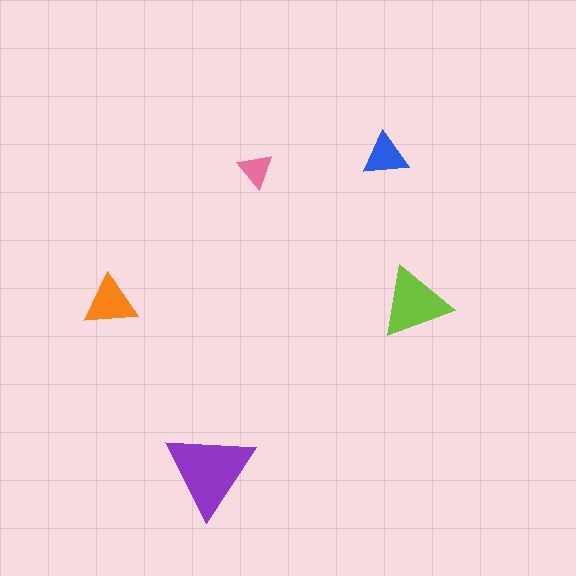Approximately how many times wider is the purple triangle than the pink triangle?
About 2.5 times wider.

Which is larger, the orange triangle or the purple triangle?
The purple one.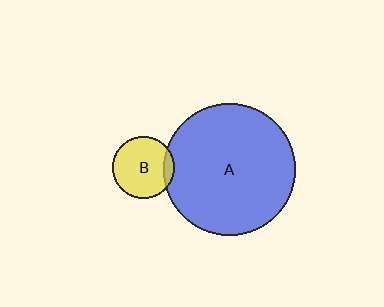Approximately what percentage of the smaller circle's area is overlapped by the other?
Approximately 10%.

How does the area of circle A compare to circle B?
Approximately 4.5 times.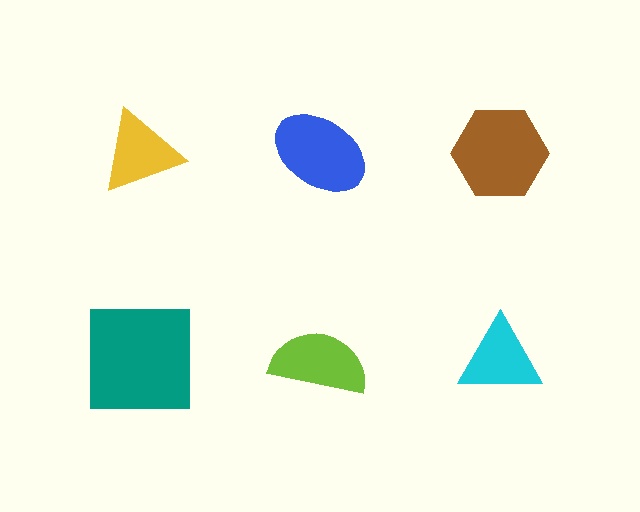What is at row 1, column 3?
A brown hexagon.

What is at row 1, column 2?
A blue ellipse.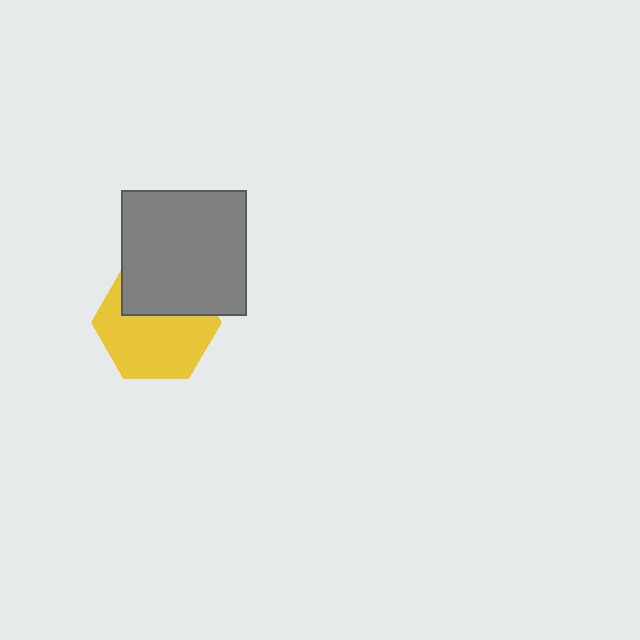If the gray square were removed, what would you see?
You would see the complete yellow hexagon.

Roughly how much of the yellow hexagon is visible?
About half of it is visible (roughly 63%).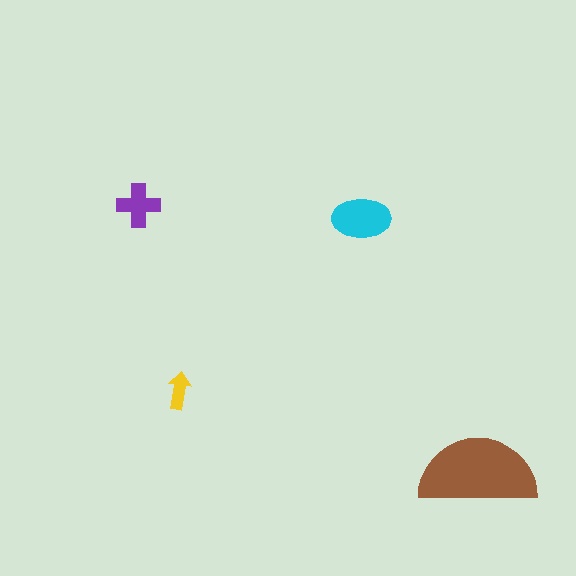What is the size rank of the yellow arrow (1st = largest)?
4th.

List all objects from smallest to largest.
The yellow arrow, the purple cross, the cyan ellipse, the brown semicircle.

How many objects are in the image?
There are 4 objects in the image.